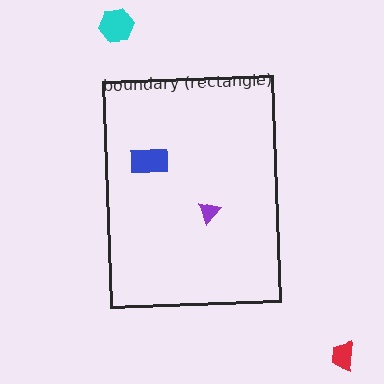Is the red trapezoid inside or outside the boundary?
Outside.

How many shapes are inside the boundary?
2 inside, 2 outside.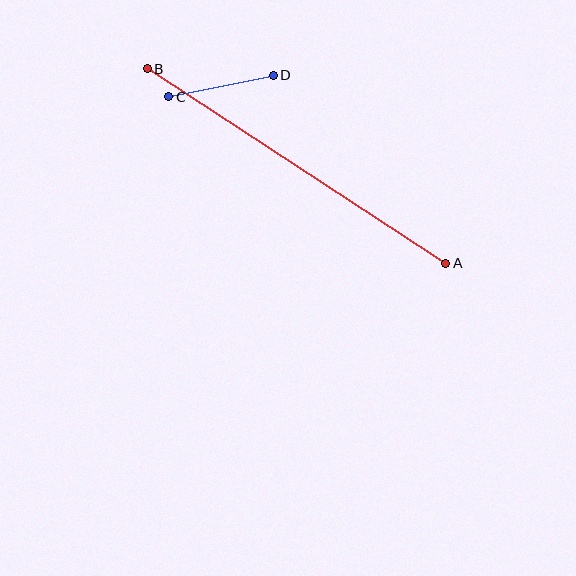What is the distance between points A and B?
The distance is approximately 356 pixels.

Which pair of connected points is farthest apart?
Points A and B are farthest apart.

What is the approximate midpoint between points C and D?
The midpoint is at approximately (221, 86) pixels.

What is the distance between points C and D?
The distance is approximately 107 pixels.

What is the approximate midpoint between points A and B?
The midpoint is at approximately (296, 166) pixels.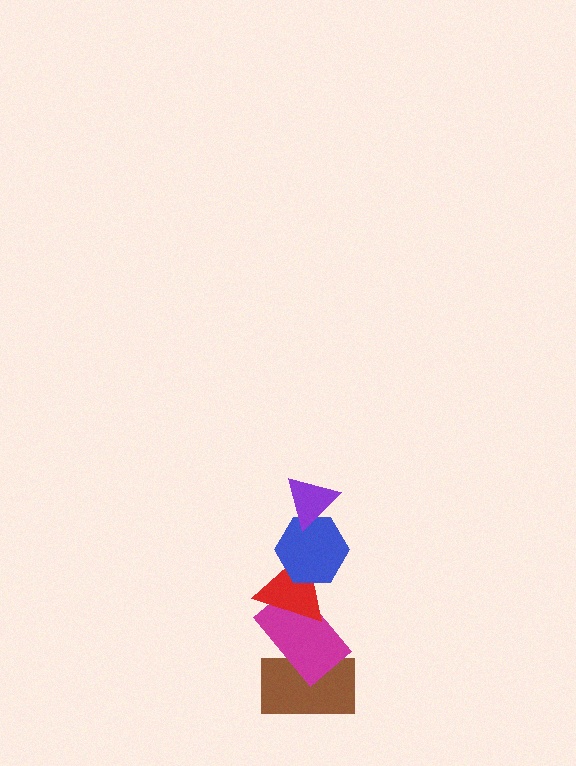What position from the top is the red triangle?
The red triangle is 3rd from the top.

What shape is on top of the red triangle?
The blue hexagon is on top of the red triangle.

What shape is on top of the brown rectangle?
The magenta rectangle is on top of the brown rectangle.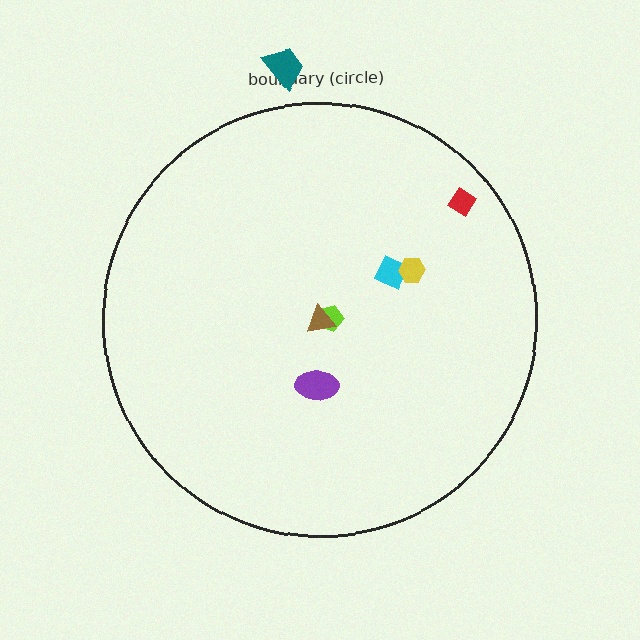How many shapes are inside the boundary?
6 inside, 1 outside.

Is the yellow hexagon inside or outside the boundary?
Inside.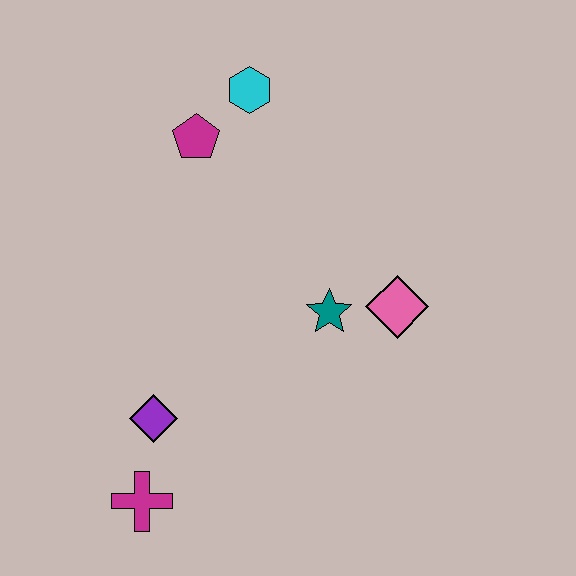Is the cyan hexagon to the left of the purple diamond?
No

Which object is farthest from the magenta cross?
The cyan hexagon is farthest from the magenta cross.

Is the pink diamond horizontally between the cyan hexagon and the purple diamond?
No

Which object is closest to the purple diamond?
The magenta cross is closest to the purple diamond.